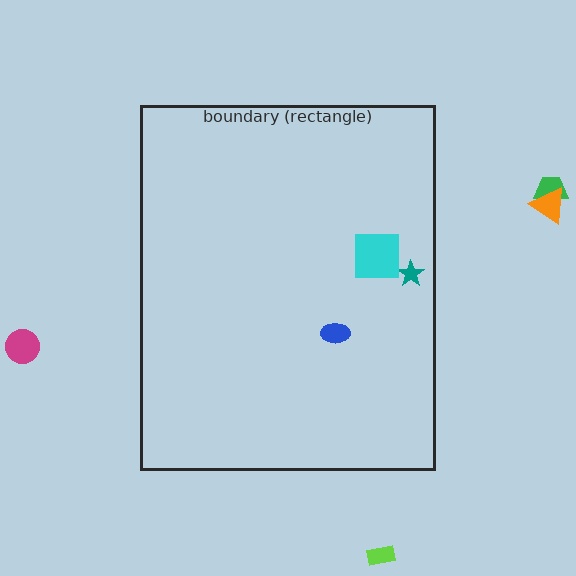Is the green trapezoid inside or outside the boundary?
Outside.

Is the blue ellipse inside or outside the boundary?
Inside.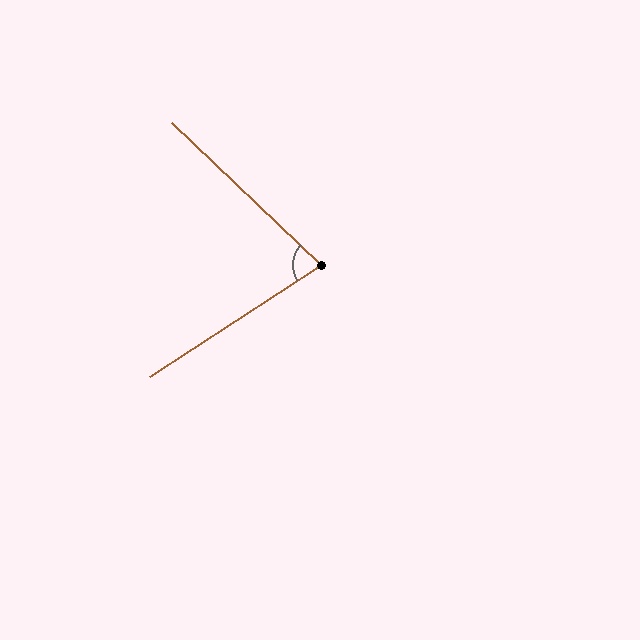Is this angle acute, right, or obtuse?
It is acute.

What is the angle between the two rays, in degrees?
Approximately 77 degrees.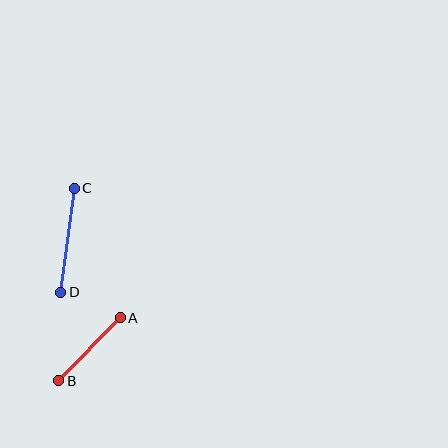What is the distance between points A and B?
The distance is approximately 88 pixels.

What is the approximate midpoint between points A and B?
The midpoint is at approximately (89, 349) pixels.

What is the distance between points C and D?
The distance is approximately 105 pixels.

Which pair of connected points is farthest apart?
Points C and D are farthest apart.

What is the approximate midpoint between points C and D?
The midpoint is at approximately (68, 240) pixels.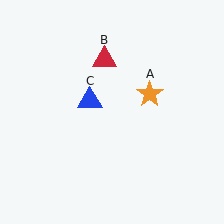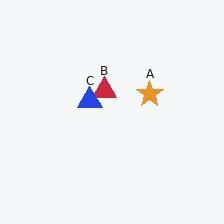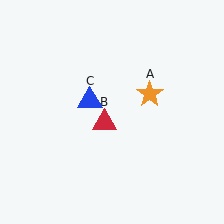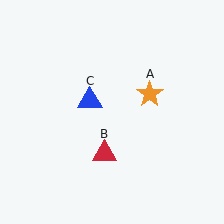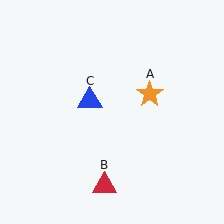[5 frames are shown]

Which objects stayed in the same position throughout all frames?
Orange star (object A) and blue triangle (object C) remained stationary.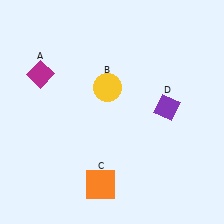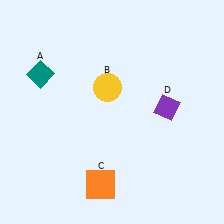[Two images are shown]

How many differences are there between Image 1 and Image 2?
There is 1 difference between the two images.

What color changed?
The diamond (A) changed from magenta in Image 1 to teal in Image 2.